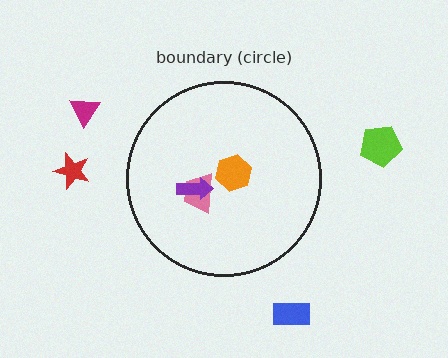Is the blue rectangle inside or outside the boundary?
Outside.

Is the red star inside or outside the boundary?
Outside.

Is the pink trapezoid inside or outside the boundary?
Inside.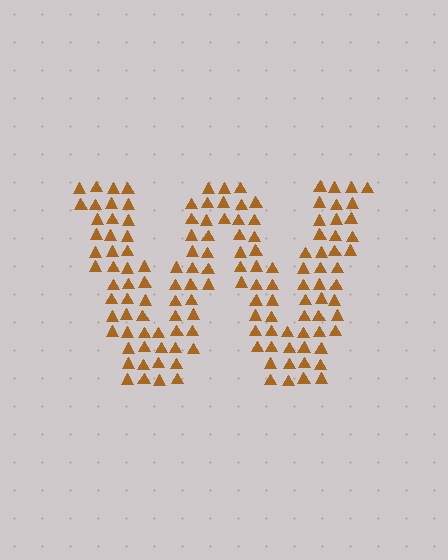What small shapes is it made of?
It is made of small triangles.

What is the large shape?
The large shape is the letter W.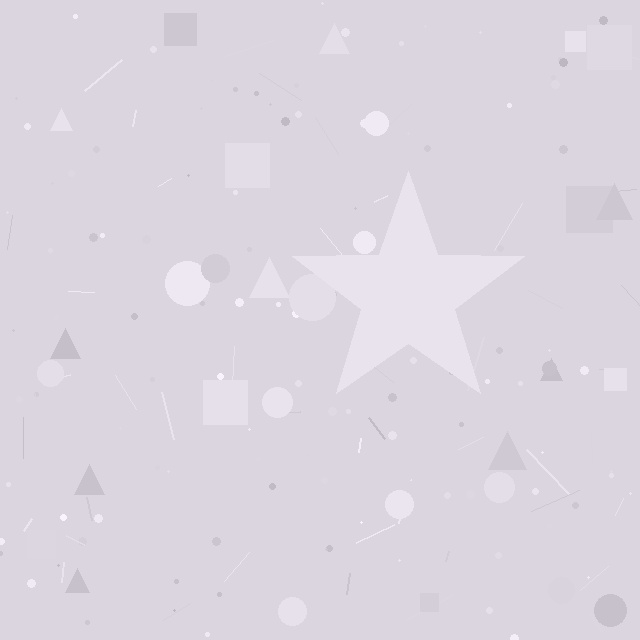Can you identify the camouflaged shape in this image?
The camouflaged shape is a star.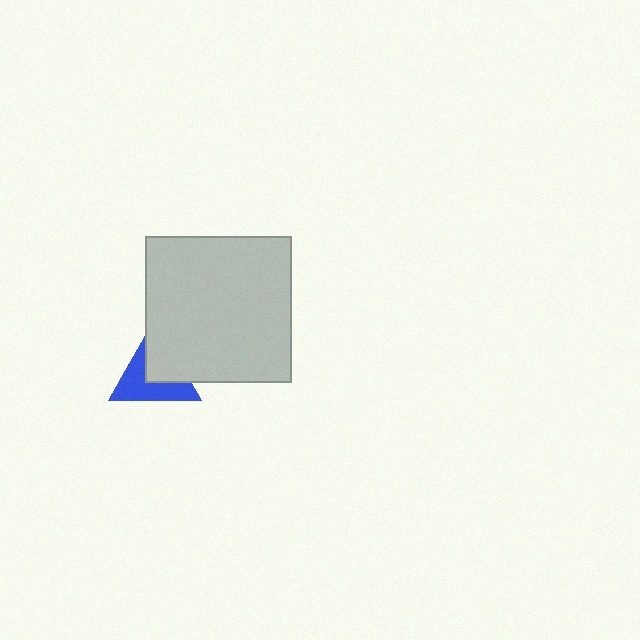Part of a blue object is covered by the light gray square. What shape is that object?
It is a triangle.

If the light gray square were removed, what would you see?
You would see the complete blue triangle.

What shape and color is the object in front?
The object in front is a light gray square.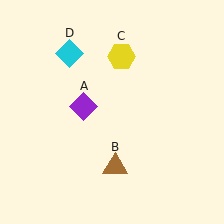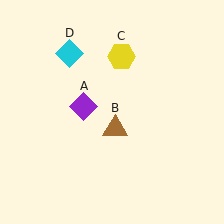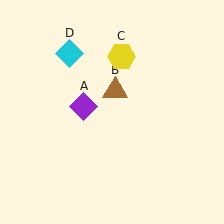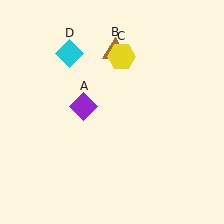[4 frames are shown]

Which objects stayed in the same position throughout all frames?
Purple diamond (object A) and yellow hexagon (object C) and cyan diamond (object D) remained stationary.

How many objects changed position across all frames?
1 object changed position: brown triangle (object B).